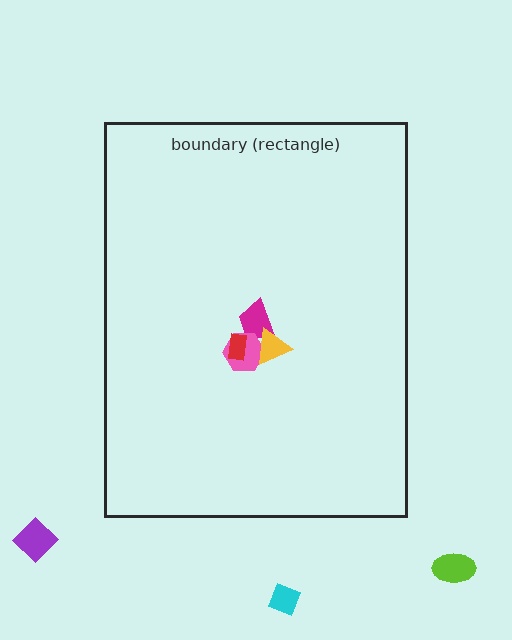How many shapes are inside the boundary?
4 inside, 3 outside.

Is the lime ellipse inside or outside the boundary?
Outside.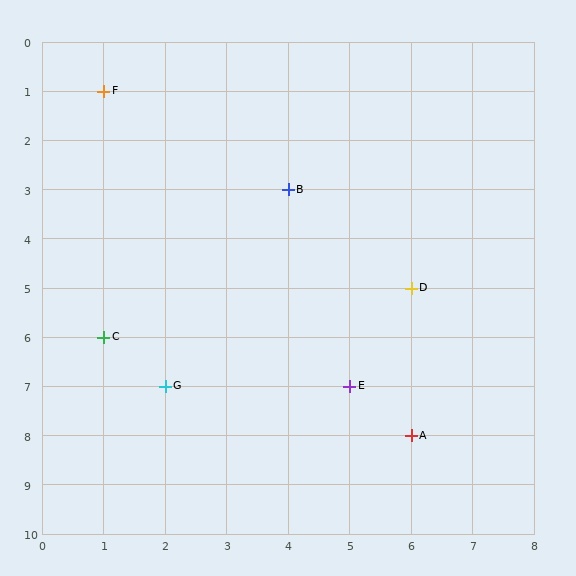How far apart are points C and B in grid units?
Points C and B are 3 columns and 3 rows apart (about 4.2 grid units diagonally).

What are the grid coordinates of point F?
Point F is at grid coordinates (1, 1).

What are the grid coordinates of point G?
Point G is at grid coordinates (2, 7).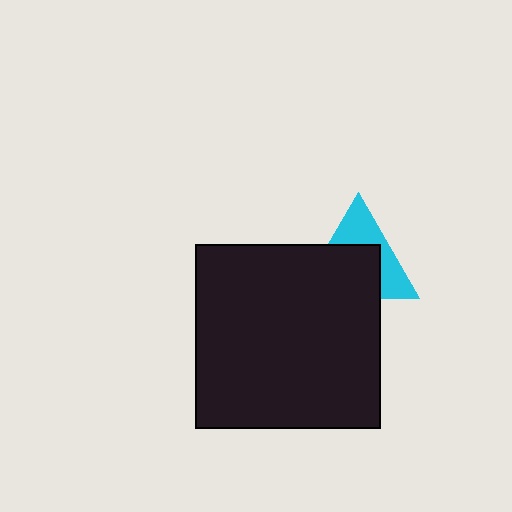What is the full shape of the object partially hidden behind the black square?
The partially hidden object is a cyan triangle.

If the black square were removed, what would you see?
You would see the complete cyan triangle.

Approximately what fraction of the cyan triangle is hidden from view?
Roughly 58% of the cyan triangle is hidden behind the black square.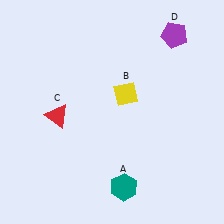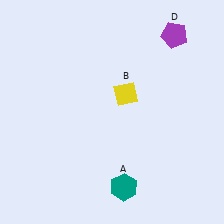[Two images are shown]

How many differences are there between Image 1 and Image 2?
There is 1 difference between the two images.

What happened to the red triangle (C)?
The red triangle (C) was removed in Image 2. It was in the bottom-left area of Image 1.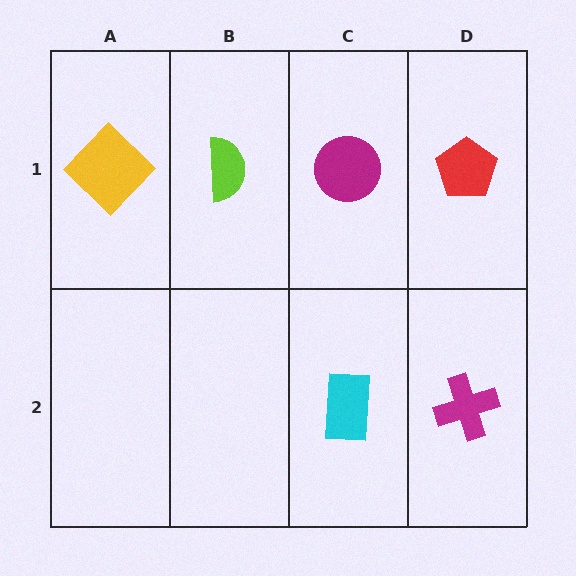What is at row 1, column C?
A magenta circle.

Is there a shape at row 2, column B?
No, that cell is empty.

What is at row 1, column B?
A lime semicircle.